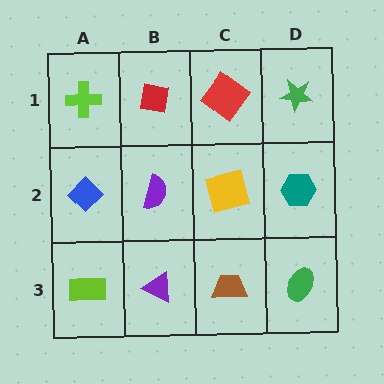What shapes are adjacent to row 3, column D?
A teal hexagon (row 2, column D), a brown trapezoid (row 3, column C).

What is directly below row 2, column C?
A brown trapezoid.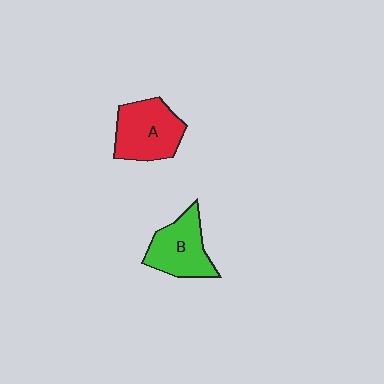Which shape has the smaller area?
Shape B (green).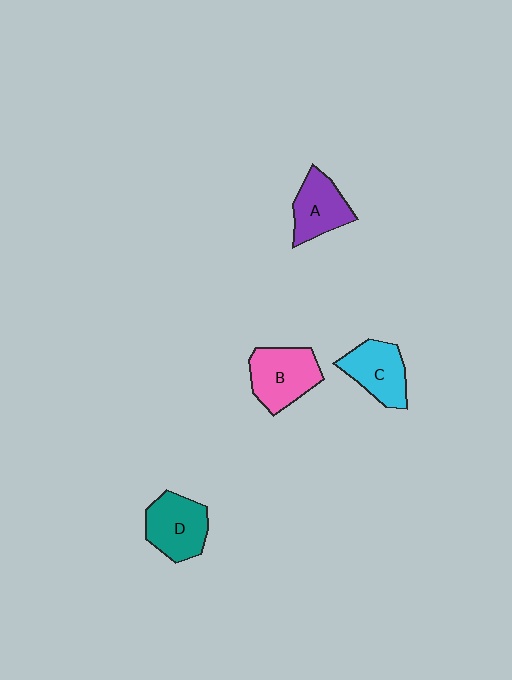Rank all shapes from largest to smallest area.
From largest to smallest: B (pink), D (teal), C (cyan), A (purple).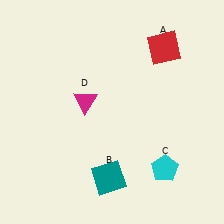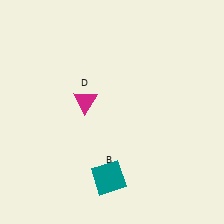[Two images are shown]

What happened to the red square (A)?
The red square (A) was removed in Image 2. It was in the top-right area of Image 1.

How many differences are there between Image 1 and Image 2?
There are 2 differences between the two images.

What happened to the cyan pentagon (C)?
The cyan pentagon (C) was removed in Image 2. It was in the bottom-right area of Image 1.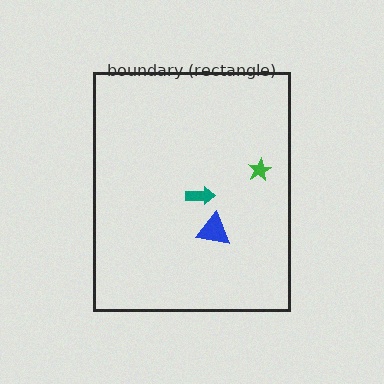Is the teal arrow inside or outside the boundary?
Inside.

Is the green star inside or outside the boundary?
Inside.